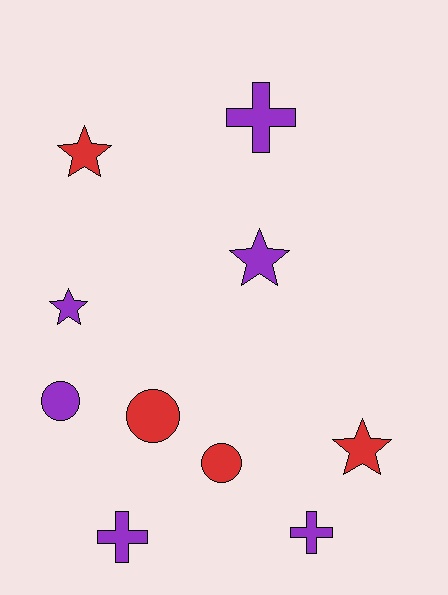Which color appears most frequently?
Purple, with 6 objects.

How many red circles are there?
There are 2 red circles.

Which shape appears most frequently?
Star, with 4 objects.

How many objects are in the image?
There are 10 objects.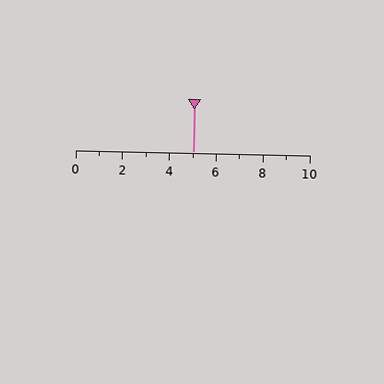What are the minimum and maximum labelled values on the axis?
The axis runs from 0 to 10.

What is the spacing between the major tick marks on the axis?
The major ticks are spaced 2 apart.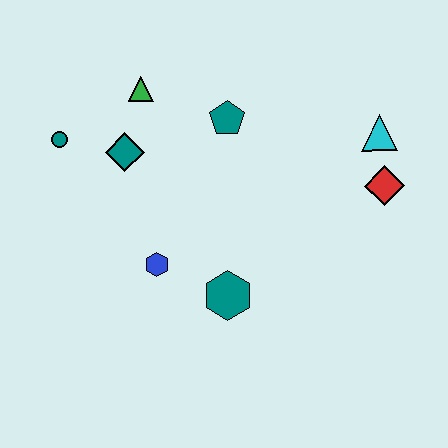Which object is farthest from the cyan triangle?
The teal circle is farthest from the cyan triangle.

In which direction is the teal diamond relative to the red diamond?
The teal diamond is to the left of the red diamond.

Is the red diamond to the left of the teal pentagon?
No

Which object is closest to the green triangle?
The teal diamond is closest to the green triangle.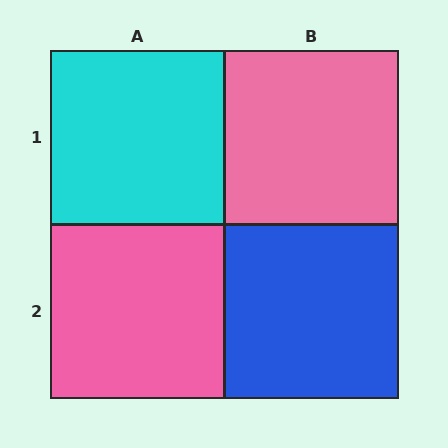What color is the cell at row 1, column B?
Pink.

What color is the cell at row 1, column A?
Cyan.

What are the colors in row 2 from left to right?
Pink, blue.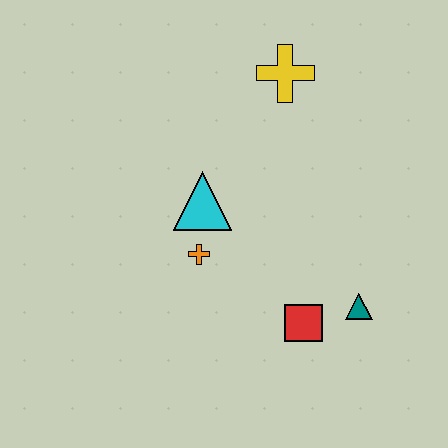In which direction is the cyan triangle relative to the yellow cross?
The cyan triangle is below the yellow cross.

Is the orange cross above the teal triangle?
Yes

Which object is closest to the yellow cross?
The cyan triangle is closest to the yellow cross.